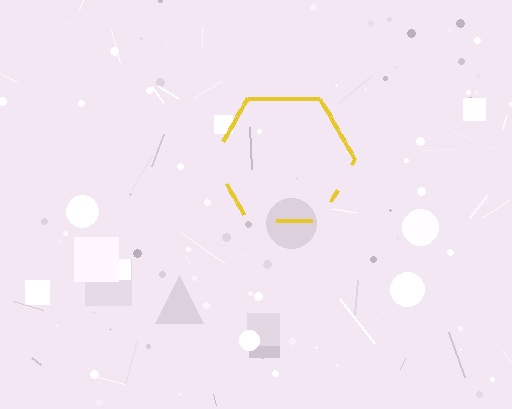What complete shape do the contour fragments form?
The contour fragments form a hexagon.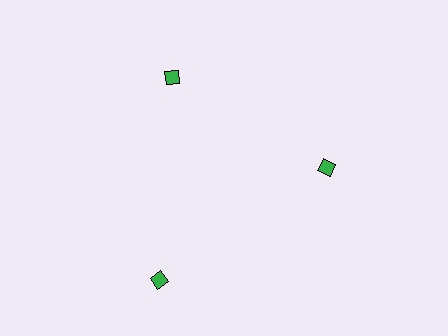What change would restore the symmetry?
The symmetry would be restored by moving it inward, back onto the ring so that all 3 diamonds sit at equal angles and equal distance from the center.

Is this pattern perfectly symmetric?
No. The 3 green diamonds are arranged in a ring, but one element near the 7 o'clock position is pushed outward from the center, breaking the 3-fold rotational symmetry.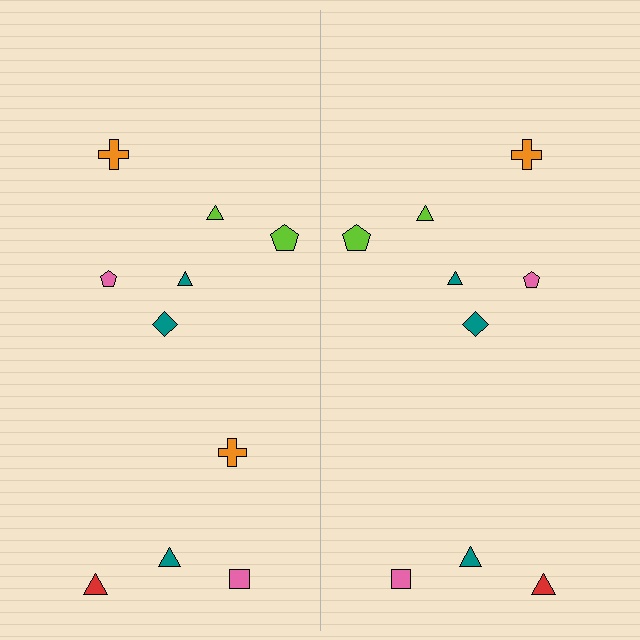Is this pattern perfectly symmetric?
No, the pattern is not perfectly symmetric. A orange cross is missing from the right side.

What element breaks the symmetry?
A orange cross is missing from the right side.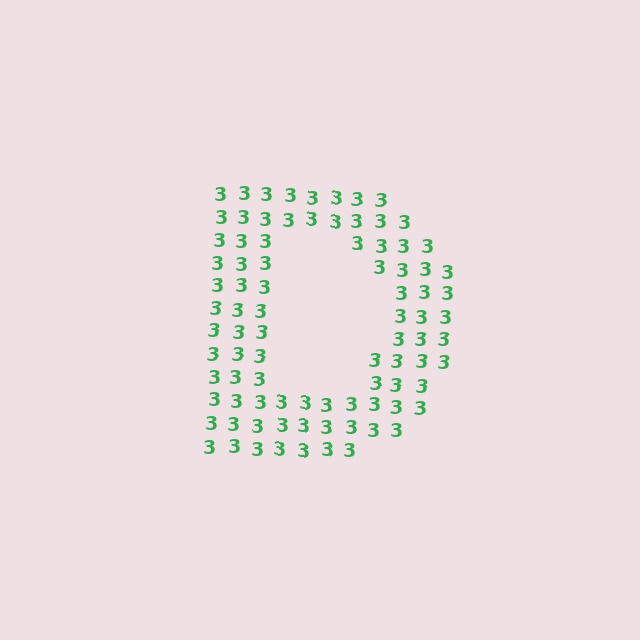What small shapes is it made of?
It is made of small digit 3's.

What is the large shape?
The large shape is the letter D.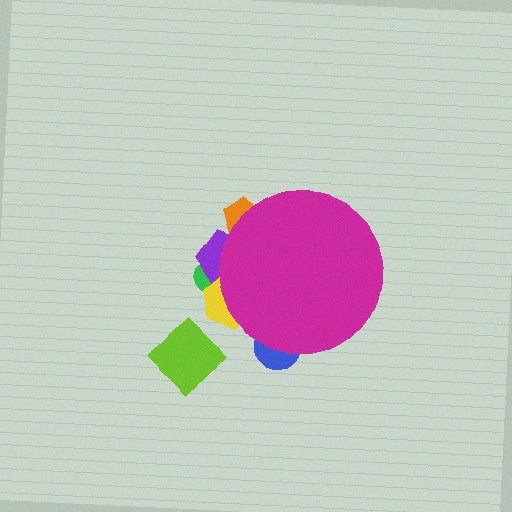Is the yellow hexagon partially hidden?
Yes, the yellow hexagon is partially hidden behind the magenta circle.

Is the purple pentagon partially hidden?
Yes, the purple pentagon is partially hidden behind the magenta circle.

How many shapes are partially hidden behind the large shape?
5 shapes are partially hidden.